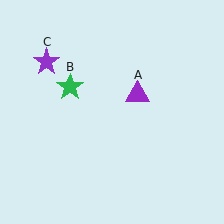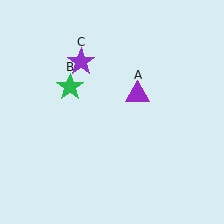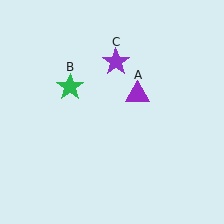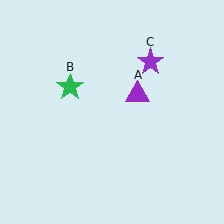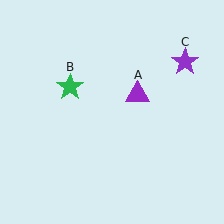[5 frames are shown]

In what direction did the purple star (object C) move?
The purple star (object C) moved right.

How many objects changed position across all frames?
1 object changed position: purple star (object C).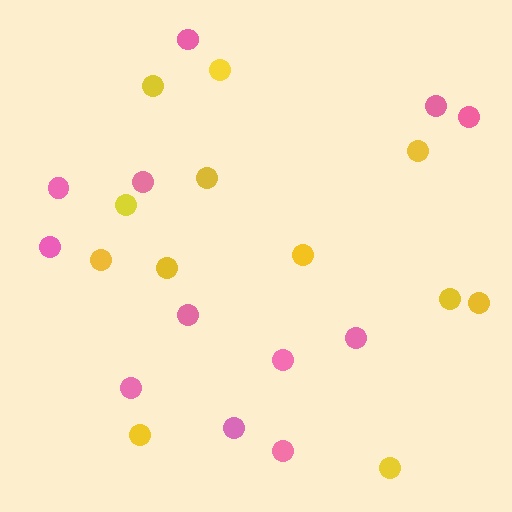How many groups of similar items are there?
There are 2 groups: one group of yellow circles (12) and one group of pink circles (12).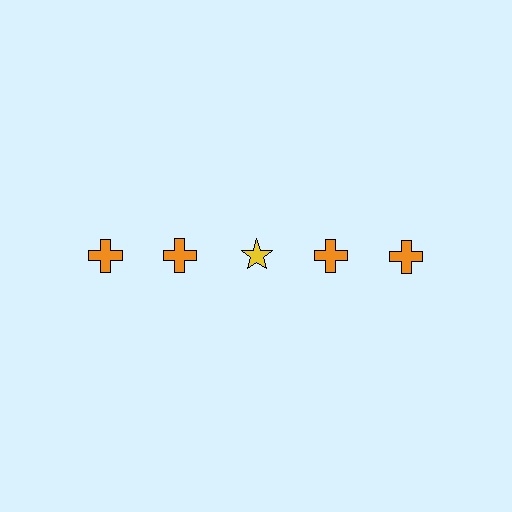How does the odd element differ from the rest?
It differs in both color (yellow instead of orange) and shape (star instead of cross).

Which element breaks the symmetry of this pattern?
The yellow star in the top row, center column breaks the symmetry. All other shapes are orange crosses.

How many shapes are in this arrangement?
There are 5 shapes arranged in a grid pattern.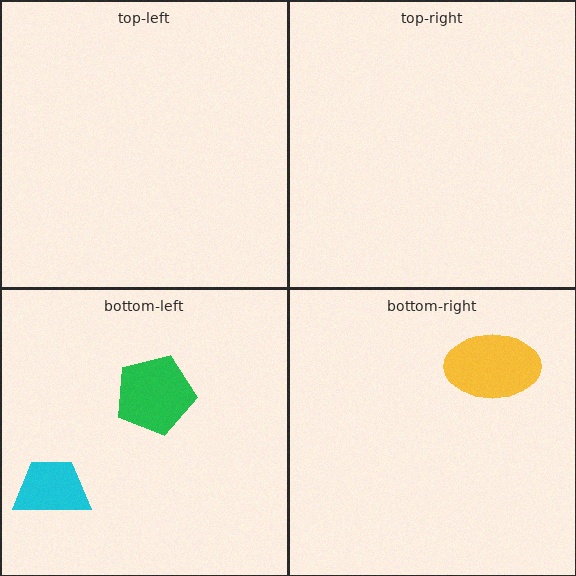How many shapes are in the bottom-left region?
2.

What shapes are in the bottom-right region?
The yellow ellipse.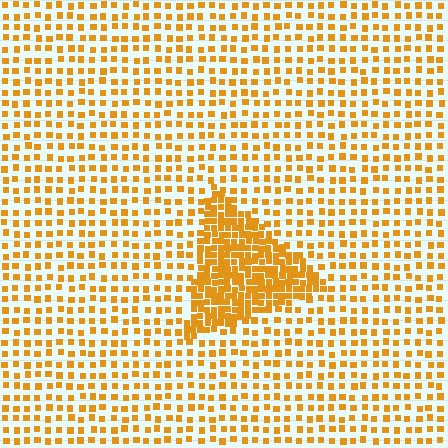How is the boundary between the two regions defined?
The boundary is defined by a change in element density (approximately 2.6x ratio). All elements are the same color, size, and shape.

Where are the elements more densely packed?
The elements are more densely packed inside the triangle boundary.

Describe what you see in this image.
The image contains small orange elements arranged at two different densities. A triangle-shaped region is visible where the elements are more densely packed than the surrounding area.